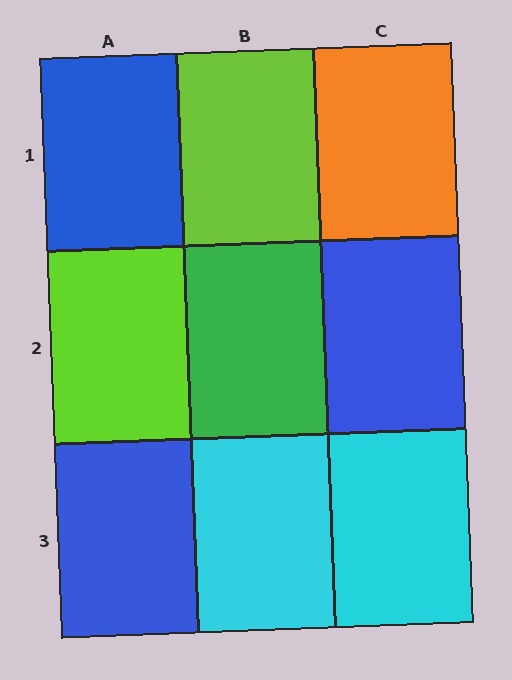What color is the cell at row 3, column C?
Cyan.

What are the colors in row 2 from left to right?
Lime, green, blue.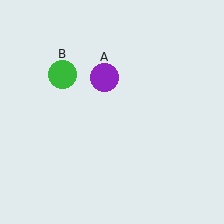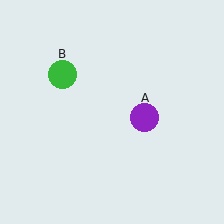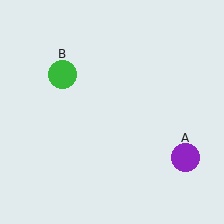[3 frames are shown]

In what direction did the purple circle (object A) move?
The purple circle (object A) moved down and to the right.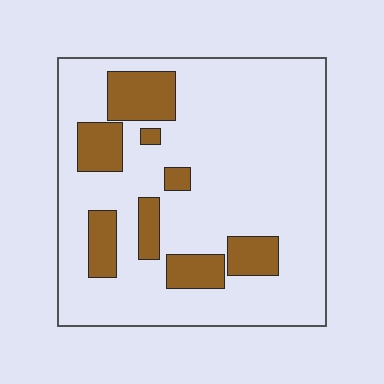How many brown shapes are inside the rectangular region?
8.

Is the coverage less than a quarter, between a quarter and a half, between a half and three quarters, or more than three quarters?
Less than a quarter.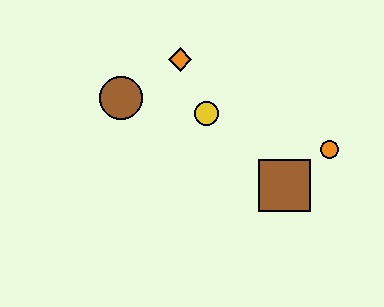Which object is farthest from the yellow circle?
The orange circle is farthest from the yellow circle.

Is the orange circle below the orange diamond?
Yes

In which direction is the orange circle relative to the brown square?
The orange circle is to the right of the brown square.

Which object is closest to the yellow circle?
The orange diamond is closest to the yellow circle.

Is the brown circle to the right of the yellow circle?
No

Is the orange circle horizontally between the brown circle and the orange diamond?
No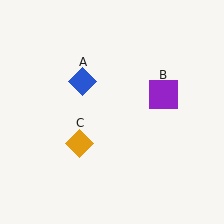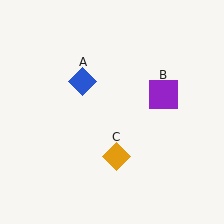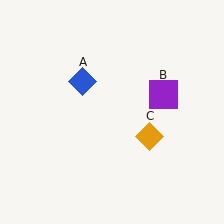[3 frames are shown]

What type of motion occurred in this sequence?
The orange diamond (object C) rotated counterclockwise around the center of the scene.